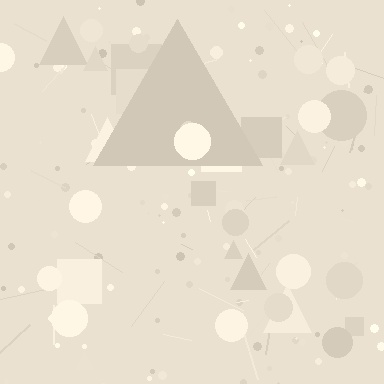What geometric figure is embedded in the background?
A triangle is embedded in the background.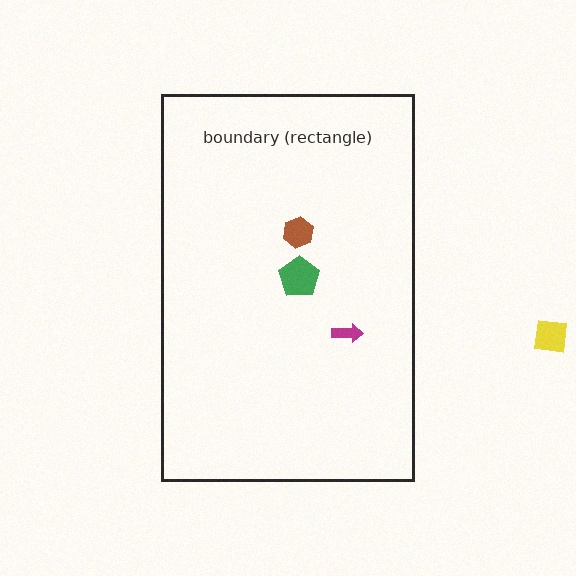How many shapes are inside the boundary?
3 inside, 1 outside.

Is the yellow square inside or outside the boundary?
Outside.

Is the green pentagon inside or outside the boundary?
Inside.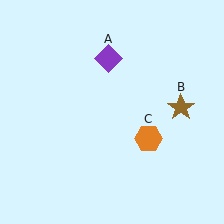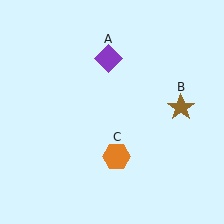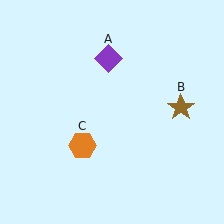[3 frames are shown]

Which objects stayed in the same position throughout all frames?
Purple diamond (object A) and brown star (object B) remained stationary.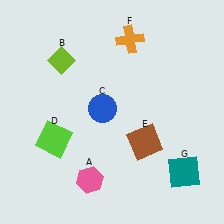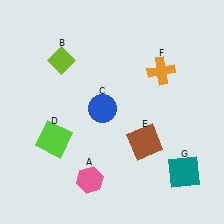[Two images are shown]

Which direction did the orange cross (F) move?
The orange cross (F) moved right.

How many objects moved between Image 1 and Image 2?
1 object moved between the two images.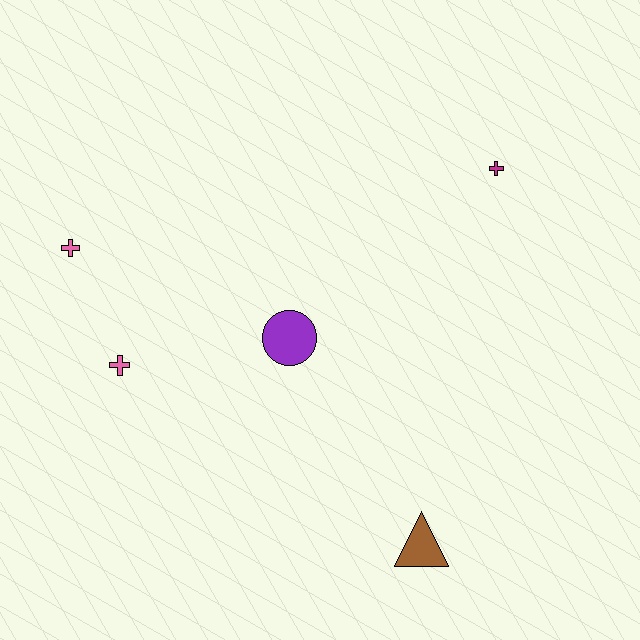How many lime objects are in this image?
There are no lime objects.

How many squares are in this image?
There are no squares.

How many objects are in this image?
There are 5 objects.